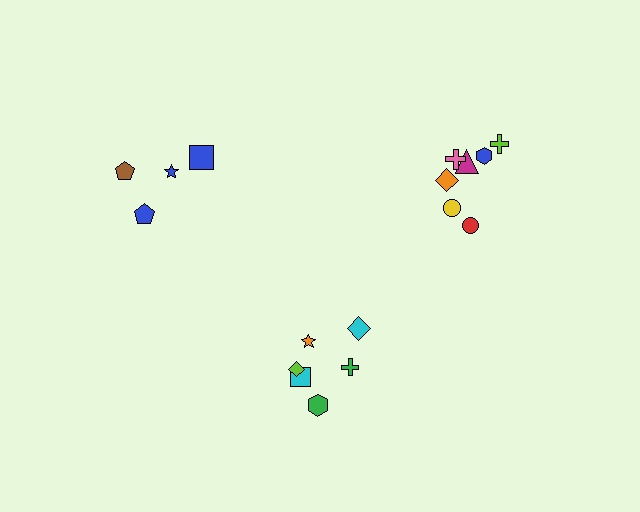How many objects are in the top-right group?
There are 7 objects.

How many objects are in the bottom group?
There are 6 objects.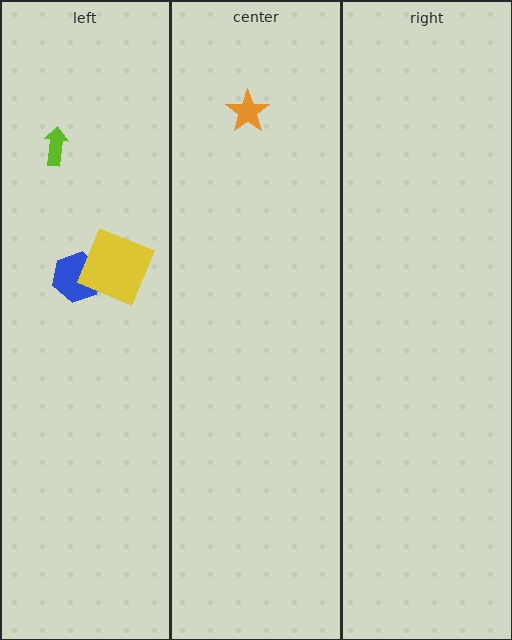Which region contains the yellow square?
The left region.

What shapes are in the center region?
The orange star.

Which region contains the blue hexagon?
The left region.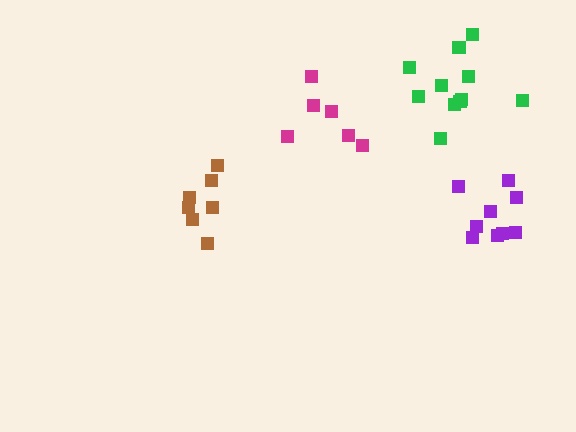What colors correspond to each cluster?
The clusters are colored: green, magenta, purple, brown.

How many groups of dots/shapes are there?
There are 4 groups.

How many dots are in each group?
Group 1: 12 dots, Group 2: 6 dots, Group 3: 9 dots, Group 4: 7 dots (34 total).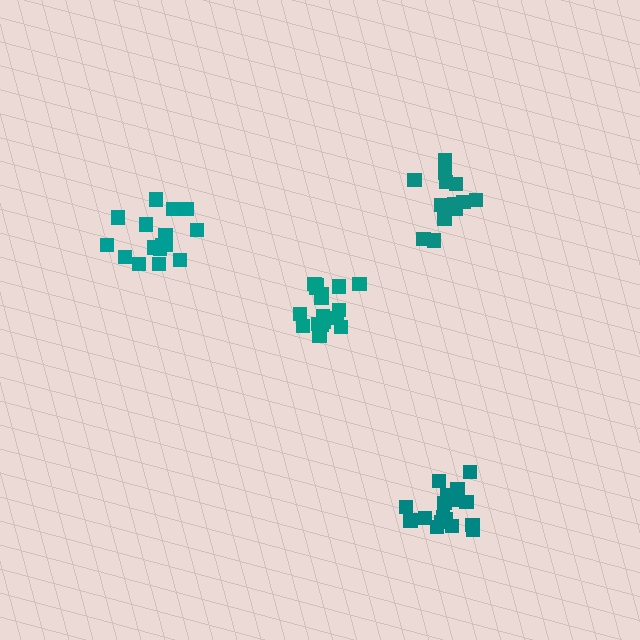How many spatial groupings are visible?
There are 4 spatial groupings.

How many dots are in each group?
Group 1: 17 dots, Group 2: 18 dots, Group 3: 16 dots, Group 4: 14 dots (65 total).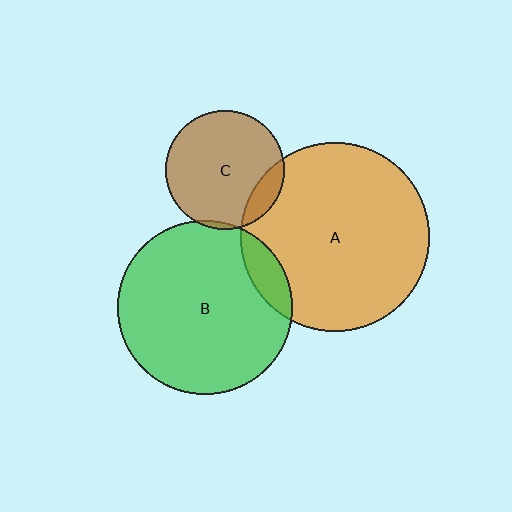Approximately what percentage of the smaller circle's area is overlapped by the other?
Approximately 10%.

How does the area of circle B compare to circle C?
Approximately 2.2 times.